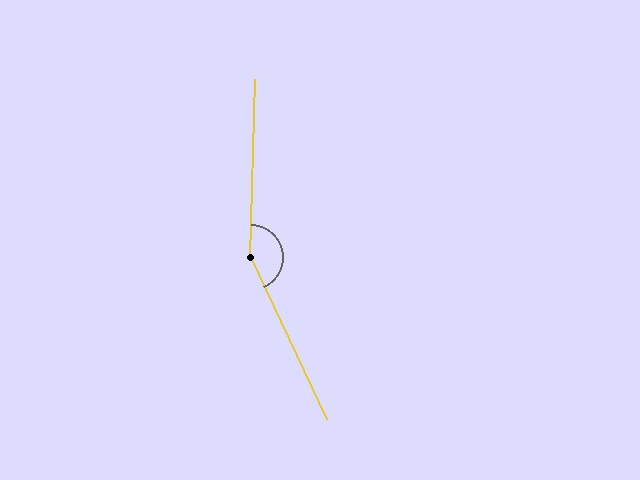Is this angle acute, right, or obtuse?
It is obtuse.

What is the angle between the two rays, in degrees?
Approximately 153 degrees.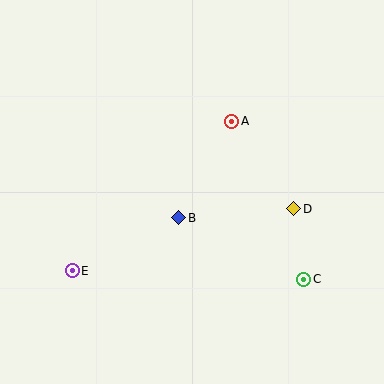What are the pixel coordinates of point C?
Point C is at (304, 279).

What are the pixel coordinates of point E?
Point E is at (72, 271).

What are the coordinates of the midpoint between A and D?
The midpoint between A and D is at (263, 165).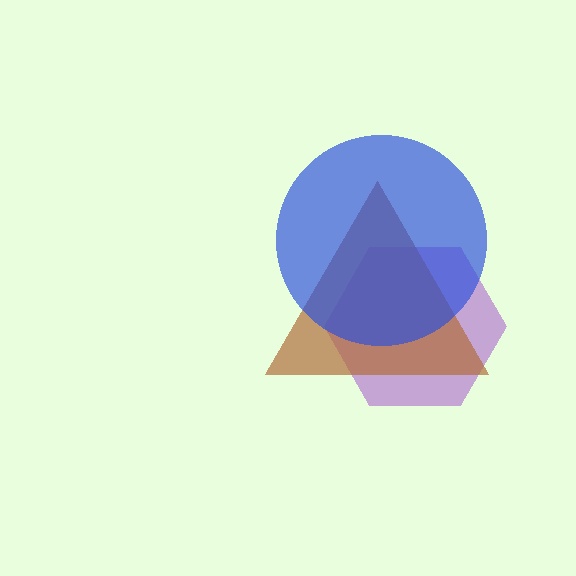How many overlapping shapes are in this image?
There are 3 overlapping shapes in the image.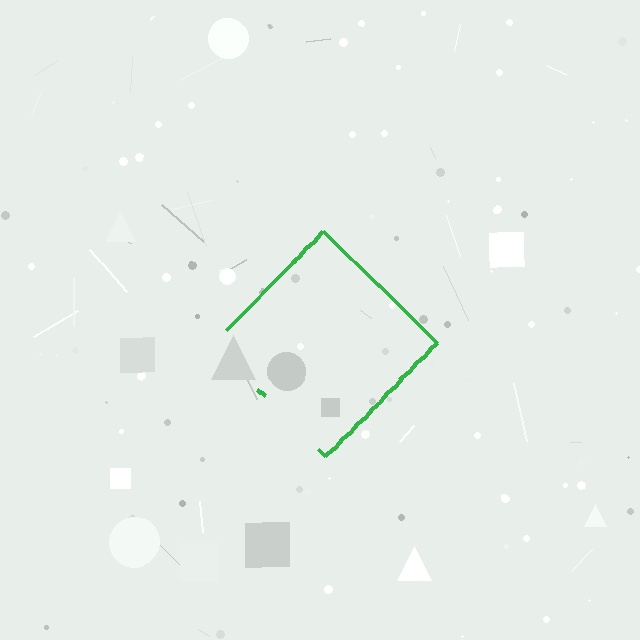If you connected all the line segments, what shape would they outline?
They would outline a diamond.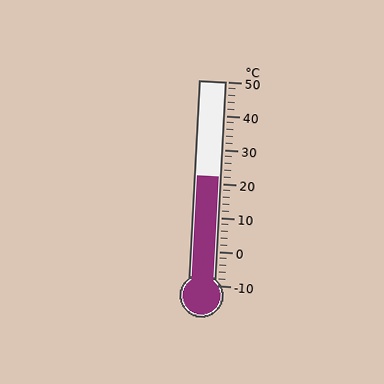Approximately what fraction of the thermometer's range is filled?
The thermometer is filled to approximately 55% of its range.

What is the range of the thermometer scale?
The thermometer scale ranges from -10°C to 50°C.